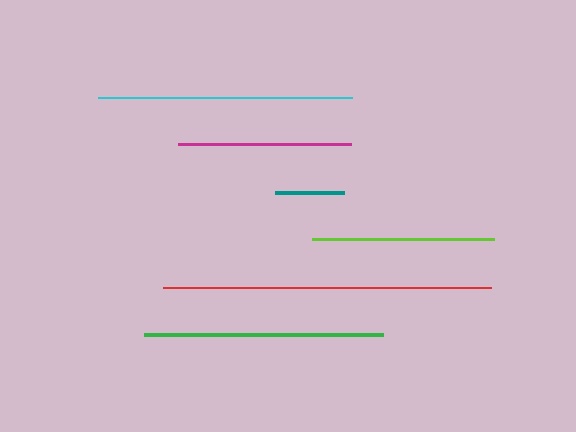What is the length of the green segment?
The green segment is approximately 240 pixels long.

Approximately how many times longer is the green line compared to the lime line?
The green line is approximately 1.3 times the length of the lime line.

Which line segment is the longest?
The red line is the longest at approximately 328 pixels.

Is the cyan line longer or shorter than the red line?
The red line is longer than the cyan line.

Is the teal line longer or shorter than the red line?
The red line is longer than the teal line.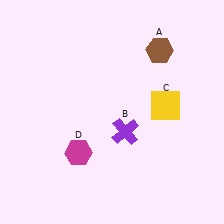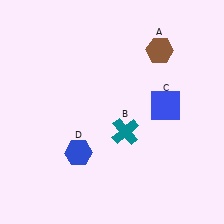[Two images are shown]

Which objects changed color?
B changed from purple to teal. C changed from yellow to blue. D changed from magenta to blue.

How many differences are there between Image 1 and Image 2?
There are 3 differences between the two images.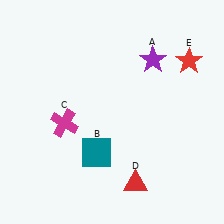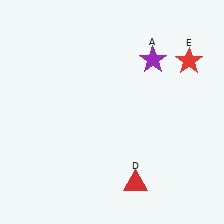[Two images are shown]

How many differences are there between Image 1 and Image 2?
There are 2 differences between the two images.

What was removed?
The magenta cross (C), the teal square (B) were removed in Image 2.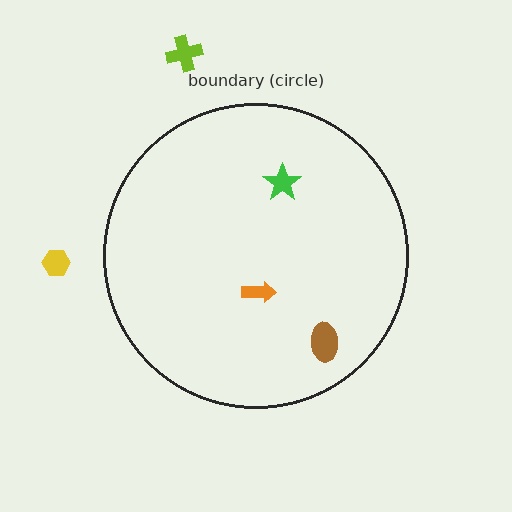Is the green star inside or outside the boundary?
Inside.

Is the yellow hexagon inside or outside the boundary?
Outside.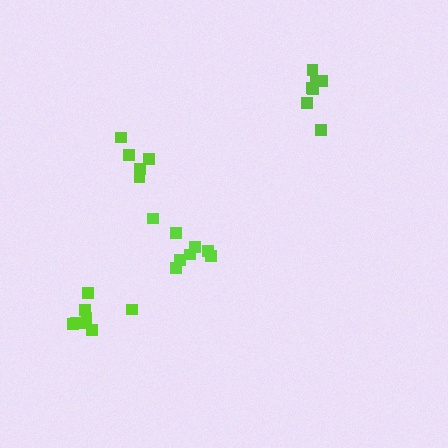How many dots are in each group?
Group 1: 5 dots, Group 2: 8 dots, Group 3: 7 dots, Group 4: 8 dots (28 total).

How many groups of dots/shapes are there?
There are 4 groups.